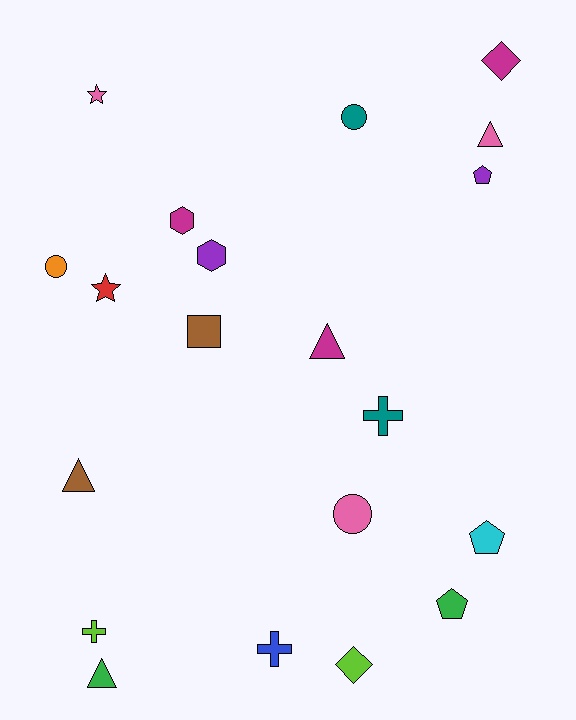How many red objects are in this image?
There is 1 red object.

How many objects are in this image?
There are 20 objects.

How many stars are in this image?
There are 2 stars.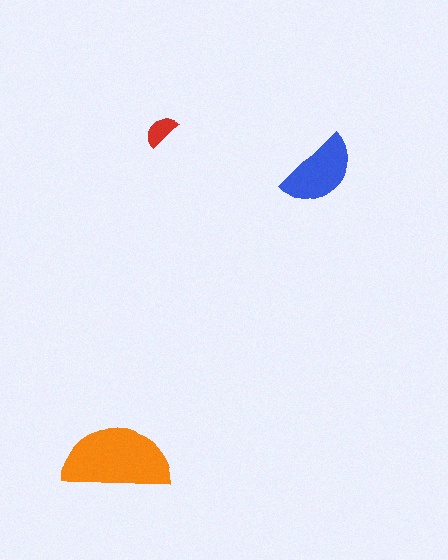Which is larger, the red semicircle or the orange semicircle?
The orange one.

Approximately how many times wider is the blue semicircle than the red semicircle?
About 2.5 times wider.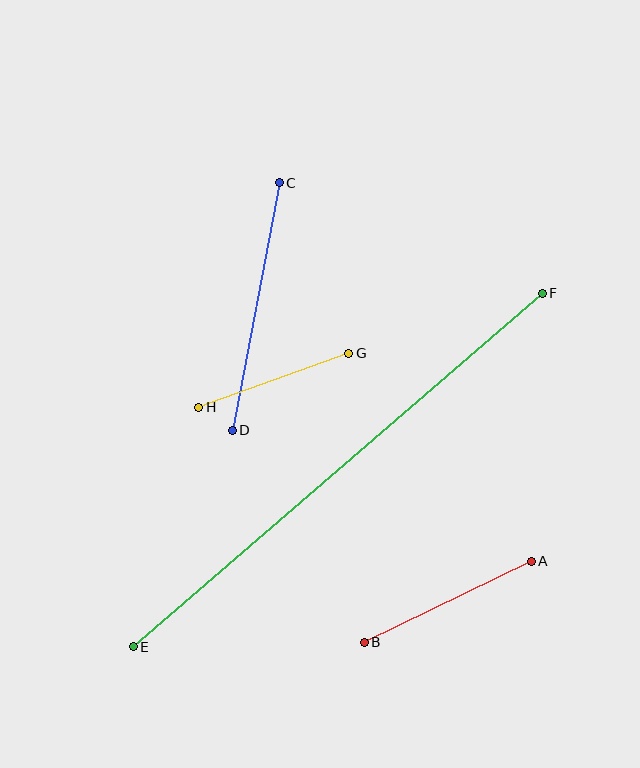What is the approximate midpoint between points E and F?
The midpoint is at approximately (338, 470) pixels.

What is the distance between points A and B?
The distance is approximately 185 pixels.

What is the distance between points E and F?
The distance is approximately 541 pixels.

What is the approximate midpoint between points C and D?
The midpoint is at approximately (256, 307) pixels.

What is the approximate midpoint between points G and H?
The midpoint is at approximately (274, 380) pixels.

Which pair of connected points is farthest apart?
Points E and F are farthest apart.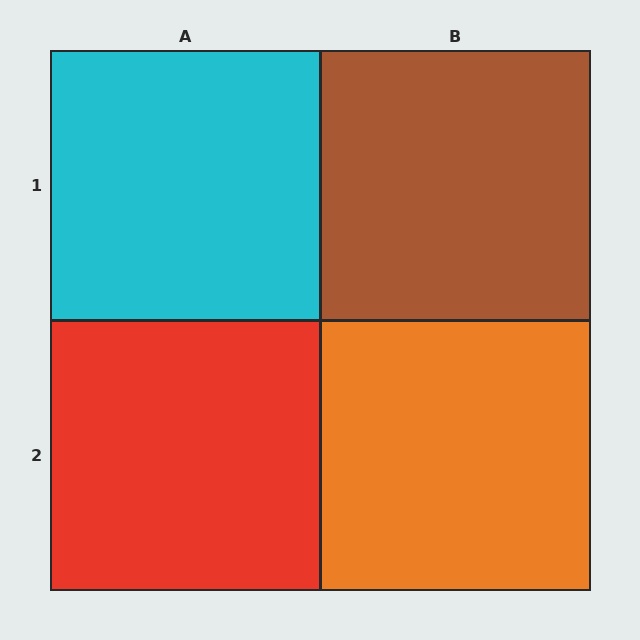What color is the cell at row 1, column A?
Cyan.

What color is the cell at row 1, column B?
Brown.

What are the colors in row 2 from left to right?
Red, orange.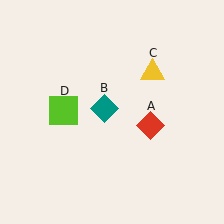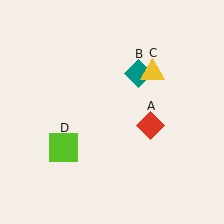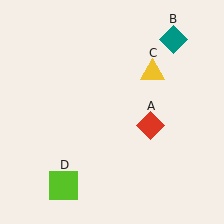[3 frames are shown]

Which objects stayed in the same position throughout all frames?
Red diamond (object A) and yellow triangle (object C) remained stationary.